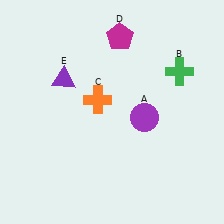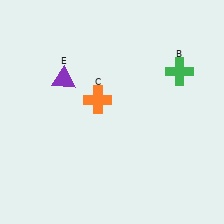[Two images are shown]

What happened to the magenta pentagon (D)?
The magenta pentagon (D) was removed in Image 2. It was in the top-right area of Image 1.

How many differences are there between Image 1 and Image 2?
There are 2 differences between the two images.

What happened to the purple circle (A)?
The purple circle (A) was removed in Image 2. It was in the bottom-right area of Image 1.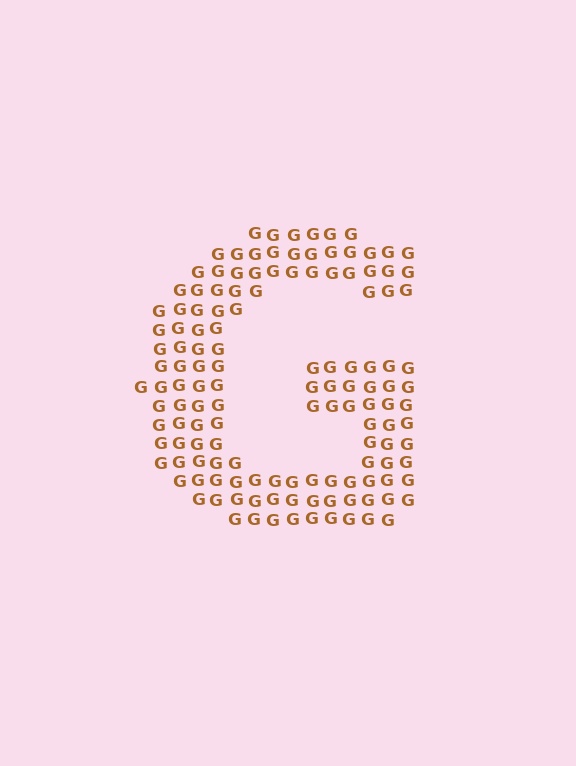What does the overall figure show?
The overall figure shows the letter G.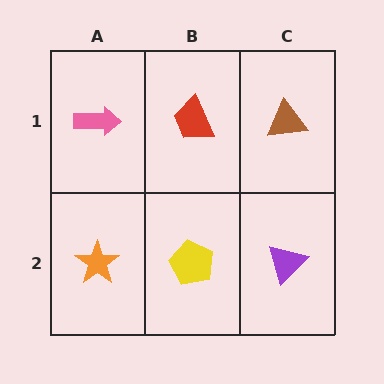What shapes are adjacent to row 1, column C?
A purple triangle (row 2, column C), a red trapezoid (row 1, column B).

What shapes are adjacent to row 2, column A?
A pink arrow (row 1, column A), a yellow pentagon (row 2, column B).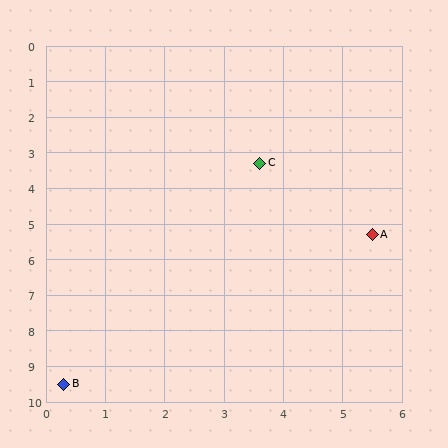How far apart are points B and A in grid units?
Points B and A are about 6.7 grid units apart.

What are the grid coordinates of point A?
Point A is at approximately (5.5, 5.3).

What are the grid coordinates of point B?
Point B is at approximately (0.3, 9.5).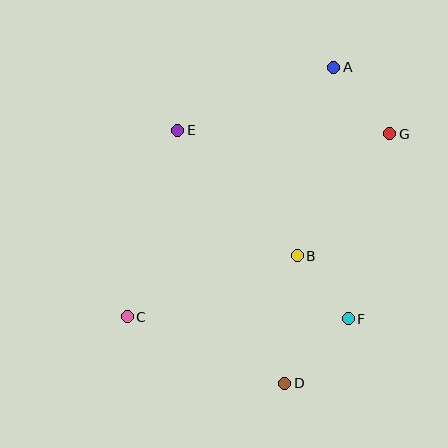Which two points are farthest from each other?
Points A and C are farthest from each other.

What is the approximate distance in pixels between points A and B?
The distance between A and B is approximately 192 pixels.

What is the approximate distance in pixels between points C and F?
The distance between C and F is approximately 221 pixels.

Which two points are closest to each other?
Points B and F are closest to each other.